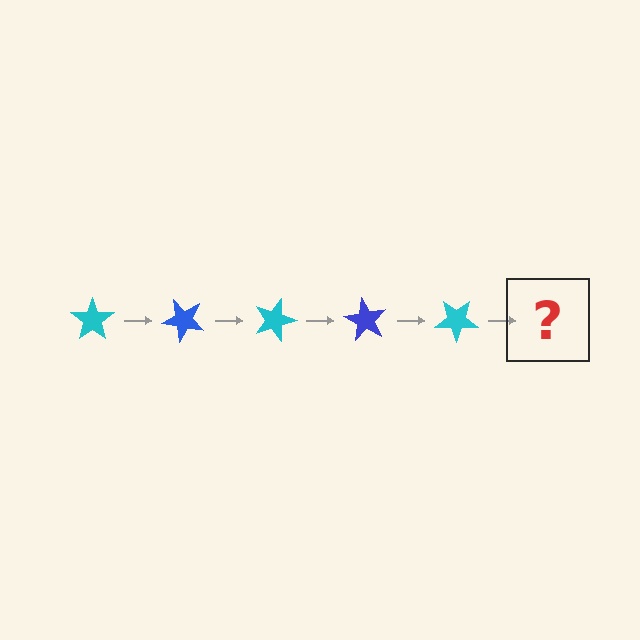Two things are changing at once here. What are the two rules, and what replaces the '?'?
The two rules are that it rotates 45 degrees each step and the color cycles through cyan and blue. The '?' should be a blue star, rotated 225 degrees from the start.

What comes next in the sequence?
The next element should be a blue star, rotated 225 degrees from the start.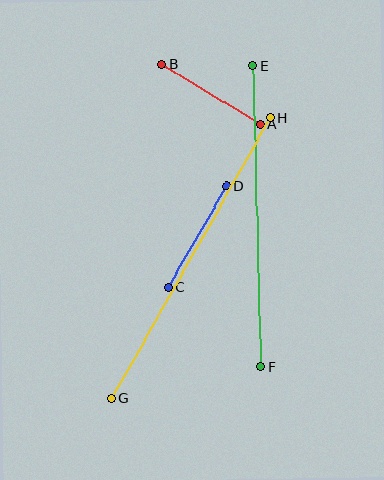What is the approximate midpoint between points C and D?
The midpoint is at approximately (197, 237) pixels.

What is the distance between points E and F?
The distance is approximately 301 pixels.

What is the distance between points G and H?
The distance is approximately 323 pixels.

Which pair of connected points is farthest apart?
Points G and H are farthest apart.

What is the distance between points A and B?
The distance is approximately 115 pixels.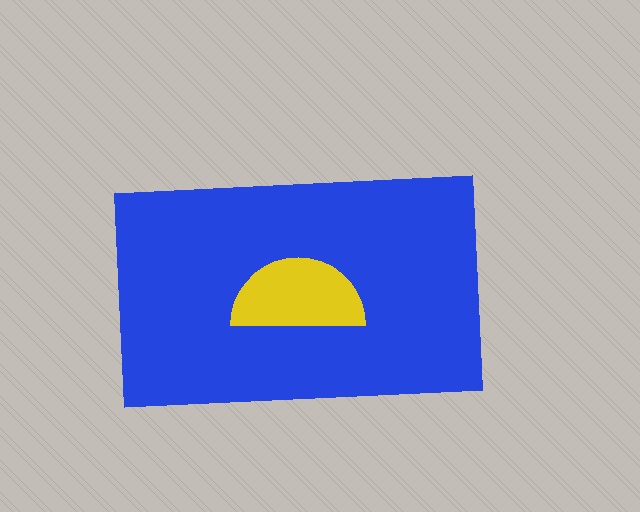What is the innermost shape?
The yellow semicircle.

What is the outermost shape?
The blue rectangle.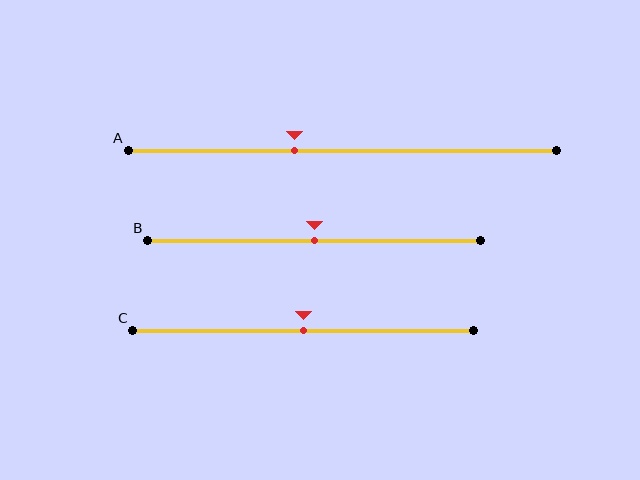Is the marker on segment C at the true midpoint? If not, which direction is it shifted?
Yes, the marker on segment C is at the true midpoint.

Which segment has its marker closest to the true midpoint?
Segment B has its marker closest to the true midpoint.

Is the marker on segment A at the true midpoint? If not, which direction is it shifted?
No, the marker on segment A is shifted to the left by about 11% of the segment length.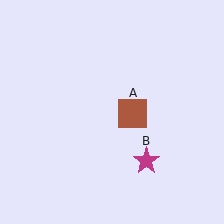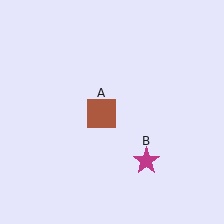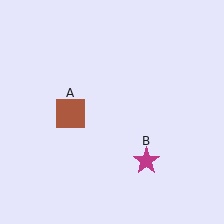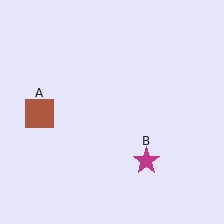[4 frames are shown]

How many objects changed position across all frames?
1 object changed position: brown square (object A).